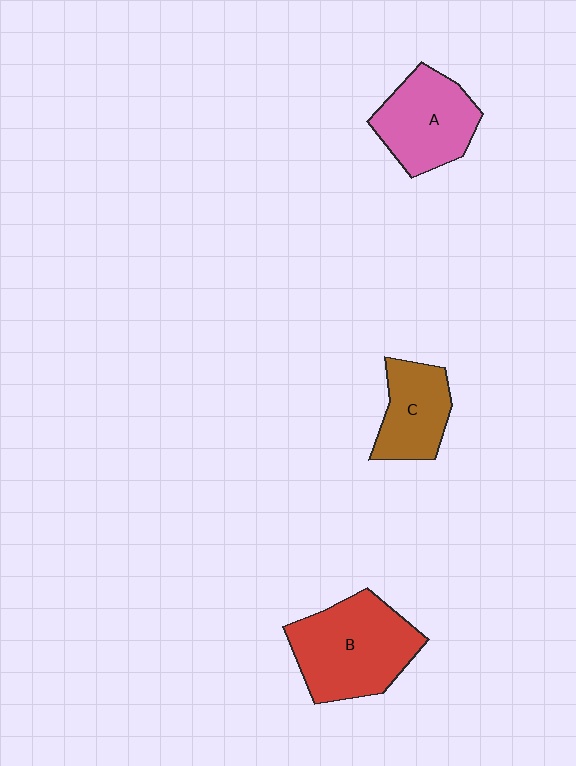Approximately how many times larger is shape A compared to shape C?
Approximately 1.3 times.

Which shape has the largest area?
Shape B (red).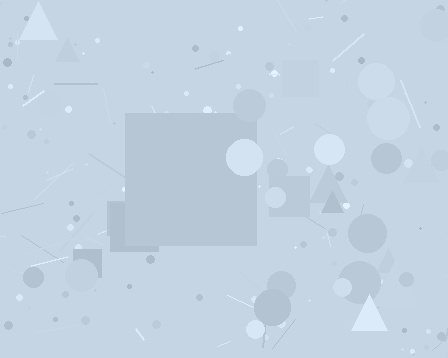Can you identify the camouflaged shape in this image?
The camouflaged shape is a square.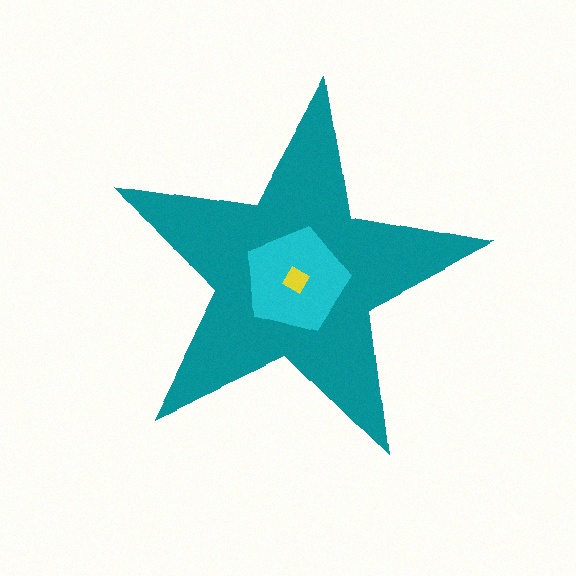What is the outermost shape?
The teal star.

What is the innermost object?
The yellow diamond.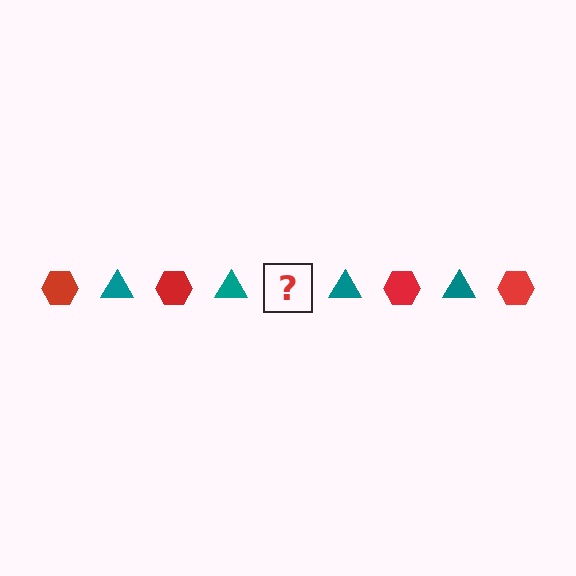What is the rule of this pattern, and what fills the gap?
The rule is that the pattern alternates between red hexagon and teal triangle. The gap should be filled with a red hexagon.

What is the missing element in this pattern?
The missing element is a red hexagon.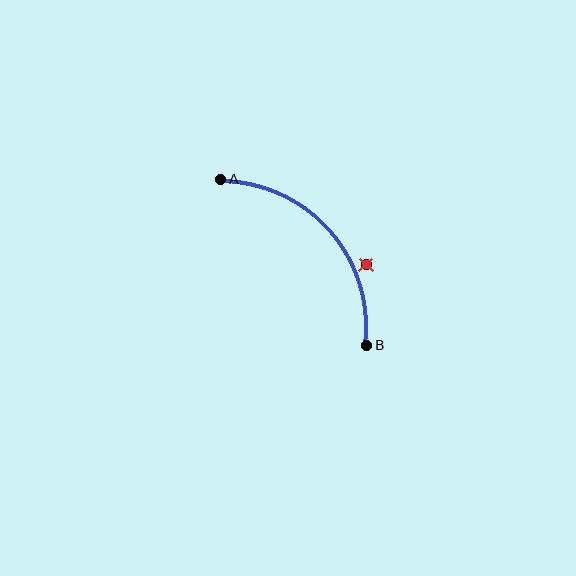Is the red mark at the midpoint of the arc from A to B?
No — the red mark does not lie on the arc at all. It sits slightly outside the curve.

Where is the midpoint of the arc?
The arc midpoint is the point on the curve farthest from the straight line joining A and B. It sits above and to the right of that line.